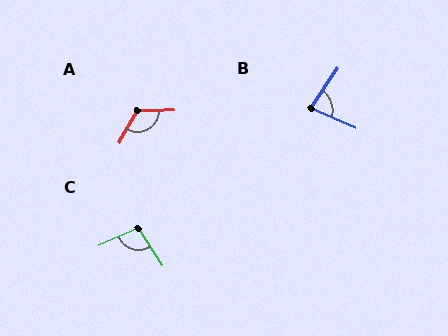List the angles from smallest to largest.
B (79°), C (99°), A (119°).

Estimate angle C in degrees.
Approximately 99 degrees.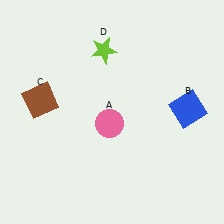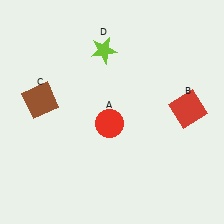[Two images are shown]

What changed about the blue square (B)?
In Image 1, B is blue. In Image 2, it changed to red.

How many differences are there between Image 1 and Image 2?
There are 2 differences between the two images.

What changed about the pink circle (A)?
In Image 1, A is pink. In Image 2, it changed to red.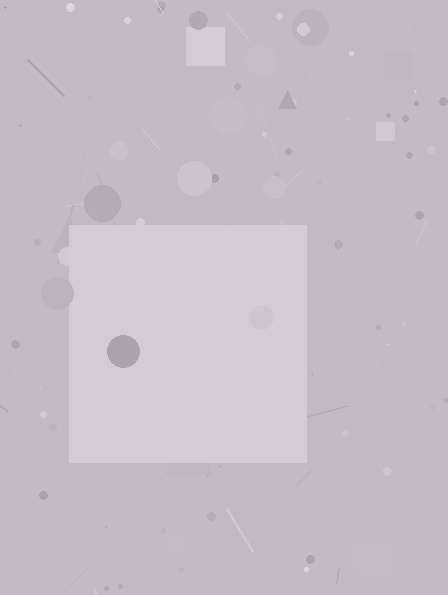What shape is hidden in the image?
A square is hidden in the image.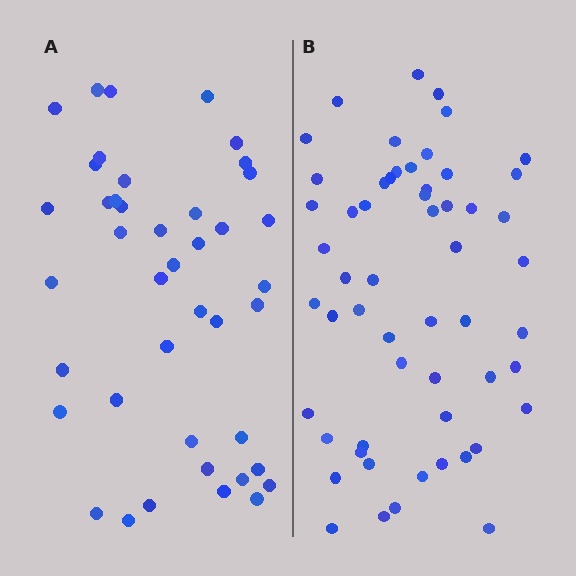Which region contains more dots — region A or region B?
Region B (the right region) has more dots.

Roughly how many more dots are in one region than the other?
Region B has approximately 15 more dots than region A.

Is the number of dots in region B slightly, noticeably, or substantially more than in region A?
Region B has noticeably more, but not dramatically so. The ratio is roughly 1.3 to 1.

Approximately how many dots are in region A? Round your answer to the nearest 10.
About 40 dots. (The exact count is 42, which rounds to 40.)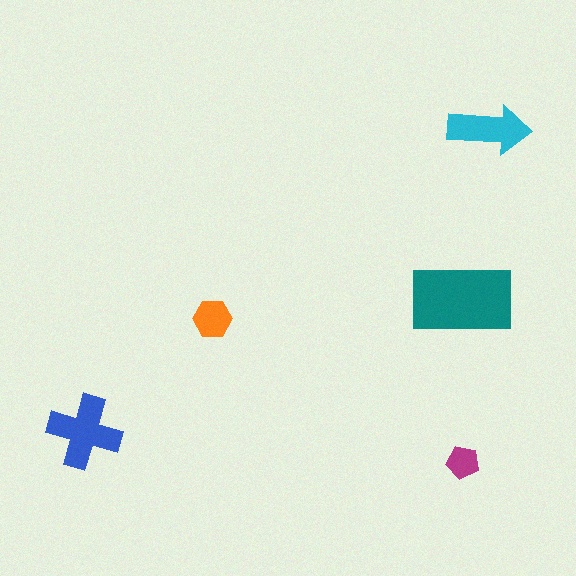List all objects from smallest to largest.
The magenta pentagon, the orange hexagon, the cyan arrow, the blue cross, the teal rectangle.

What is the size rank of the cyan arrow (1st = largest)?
3rd.